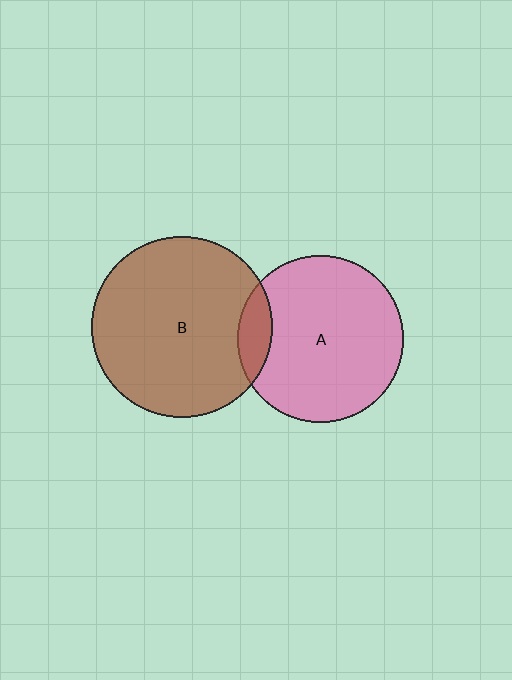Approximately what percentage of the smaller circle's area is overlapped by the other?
Approximately 10%.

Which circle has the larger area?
Circle B (brown).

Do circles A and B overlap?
Yes.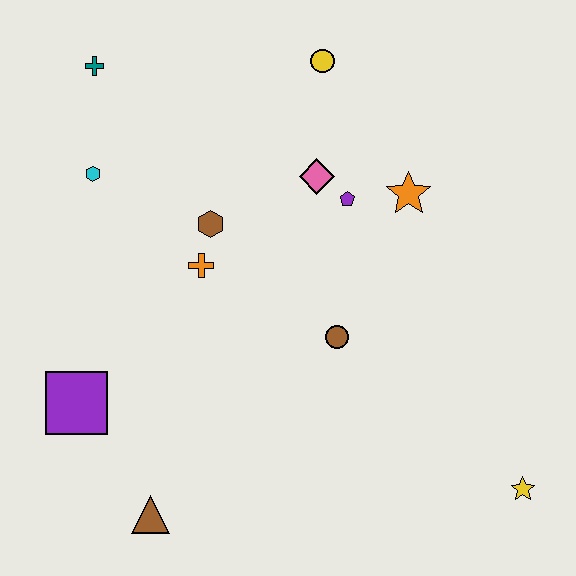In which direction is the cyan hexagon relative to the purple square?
The cyan hexagon is above the purple square.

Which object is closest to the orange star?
The purple pentagon is closest to the orange star.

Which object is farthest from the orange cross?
The yellow star is farthest from the orange cross.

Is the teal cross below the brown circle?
No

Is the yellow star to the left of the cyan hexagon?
No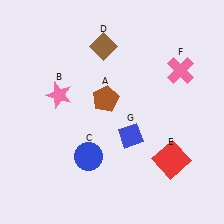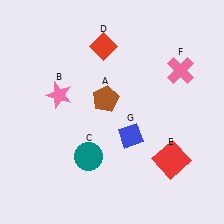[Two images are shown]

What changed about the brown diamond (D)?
In Image 1, D is brown. In Image 2, it changed to red.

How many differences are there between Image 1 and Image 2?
There are 2 differences between the two images.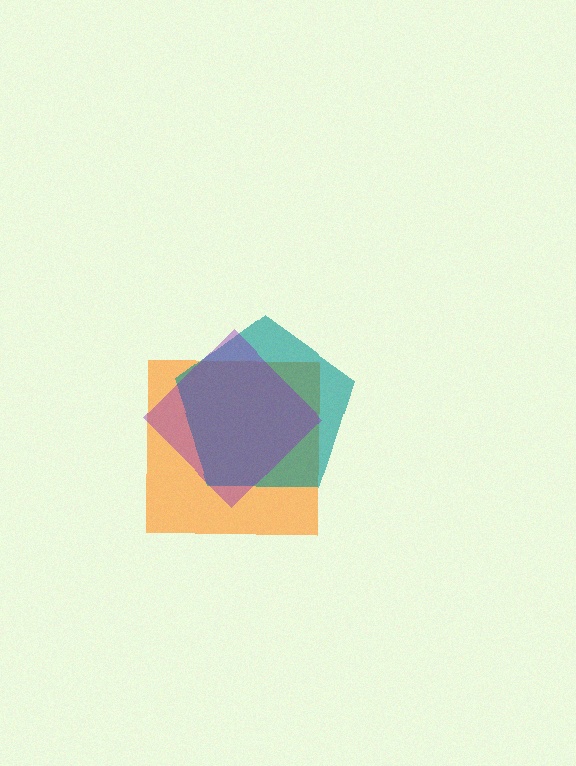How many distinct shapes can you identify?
There are 3 distinct shapes: an orange square, a teal pentagon, a purple diamond.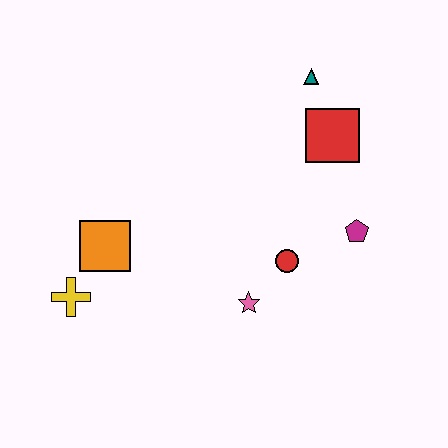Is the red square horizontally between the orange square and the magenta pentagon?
Yes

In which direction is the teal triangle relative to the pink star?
The teal triangle is above the pink star.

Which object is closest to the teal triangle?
The red square is closest to the teal triangle.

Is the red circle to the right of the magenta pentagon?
No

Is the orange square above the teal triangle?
No